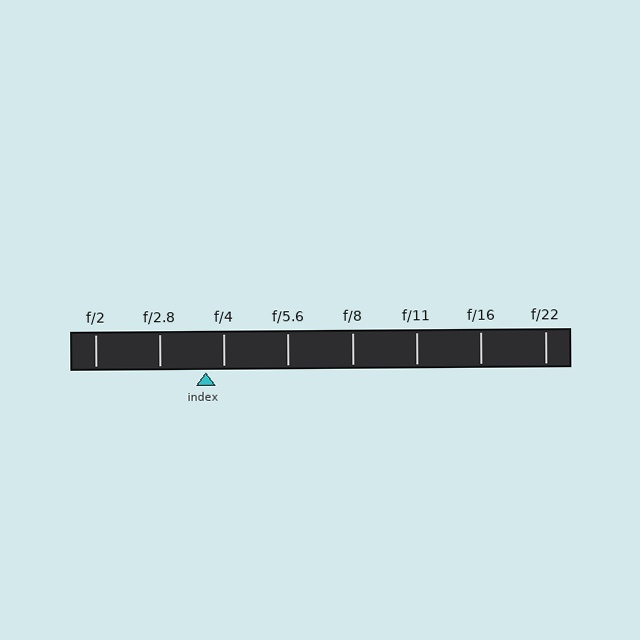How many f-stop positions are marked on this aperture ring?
There are 8 f-stop positions marked.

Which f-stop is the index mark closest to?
The index mark is closest to f/4.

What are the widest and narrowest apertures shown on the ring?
The widest aperture shown is f/2 and the narrowest is f/22.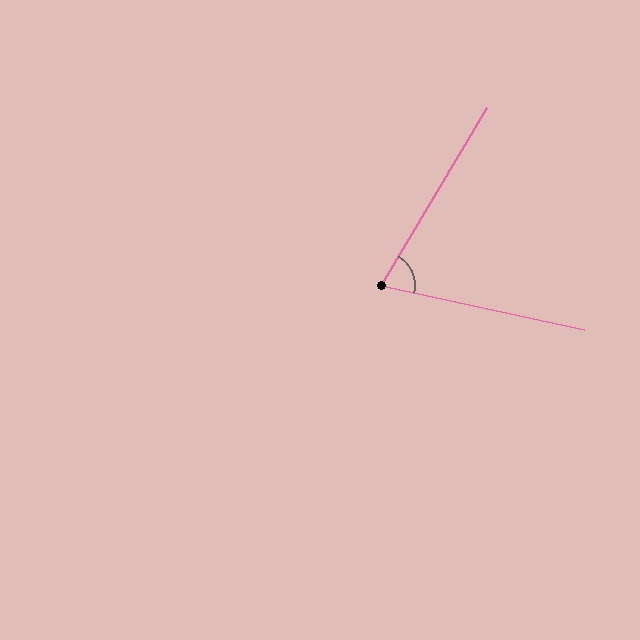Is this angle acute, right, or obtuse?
It is acute.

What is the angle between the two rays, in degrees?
Approximately 72 degrees.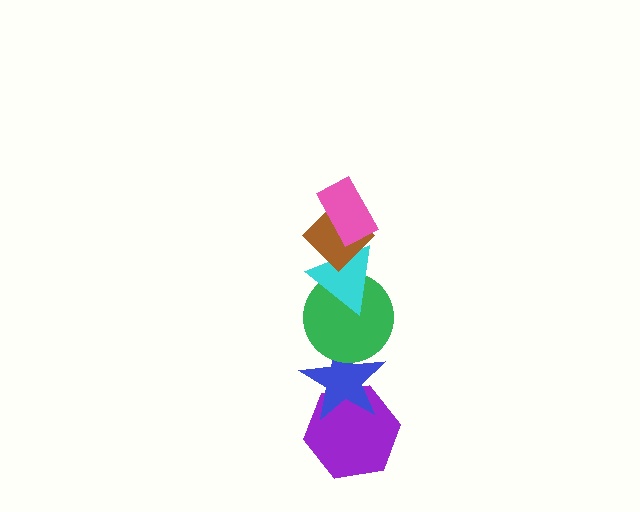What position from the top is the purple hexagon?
The purple hexagon is 6th from the top.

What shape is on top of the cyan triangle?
The brown diamond is on top of the cyan triangle.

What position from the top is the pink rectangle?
The pink rectangle is 1st from the top.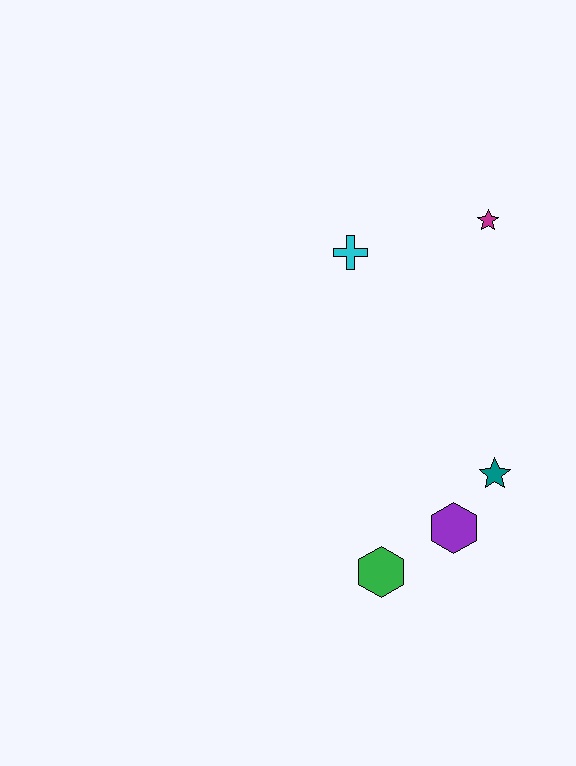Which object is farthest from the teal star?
The cyan cross is farthest from the teal star.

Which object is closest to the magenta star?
The cyan cross is closest to the magenta star.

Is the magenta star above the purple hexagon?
Yes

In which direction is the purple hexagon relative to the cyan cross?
The purple hexagon is below the cyan cross.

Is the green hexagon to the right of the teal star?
No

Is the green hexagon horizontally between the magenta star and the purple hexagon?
No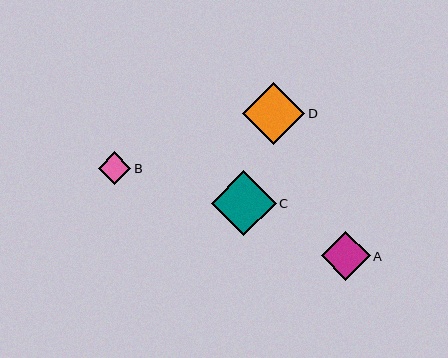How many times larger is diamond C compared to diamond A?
Diamond C is approximately 1.3 times the size of diamond A.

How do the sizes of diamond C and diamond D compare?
Diamond C and diamond D are approximately the same size.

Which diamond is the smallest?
Diamond B is the smallest with a size of approximately 33 pixels.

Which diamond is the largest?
Diamond C is the largest with a size of approximately 65 pixels.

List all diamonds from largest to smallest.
From largest to smallest: C, D, A, B.